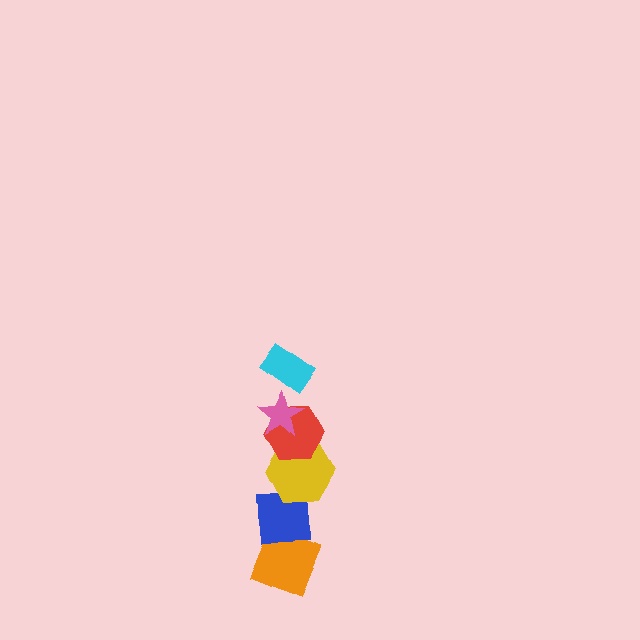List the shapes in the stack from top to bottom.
From top to bottom: the cyan rectangle, the pink star, the red hexagon, the yellow hexagon, the blue square, the orange diamond.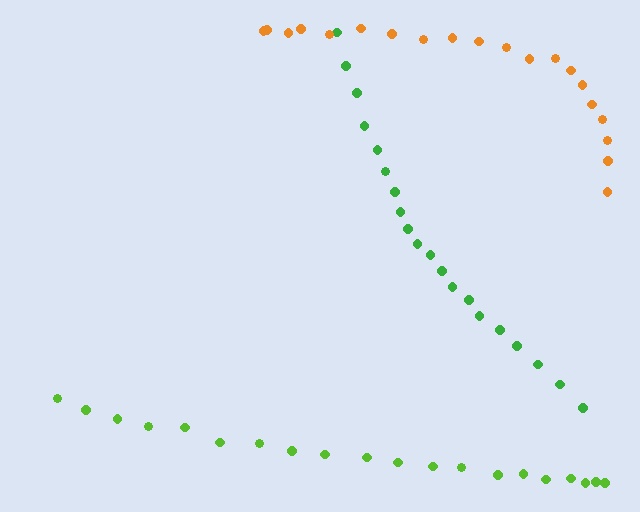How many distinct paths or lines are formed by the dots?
There are 3 distinct paths.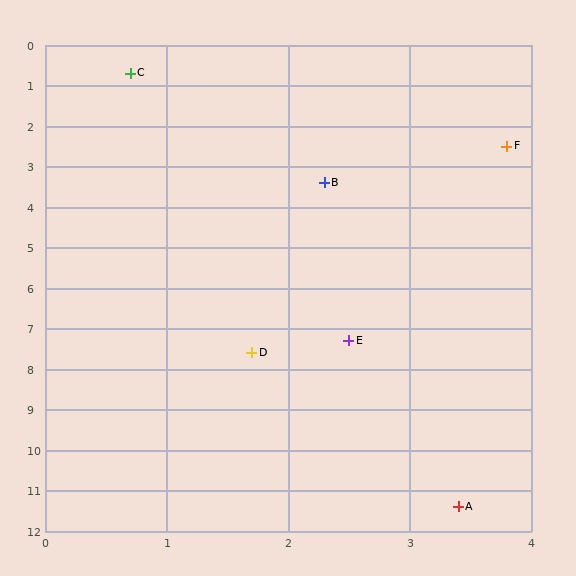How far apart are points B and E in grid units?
Points B and E are about 3.9 grid units apart.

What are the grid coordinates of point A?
Point A is at approximately (3.4, 11.4).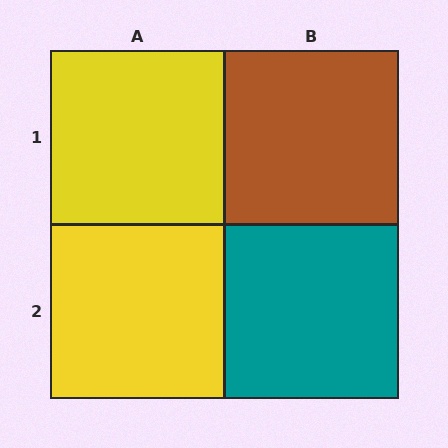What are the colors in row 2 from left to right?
Yellow, teal.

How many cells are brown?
1 cell is brown.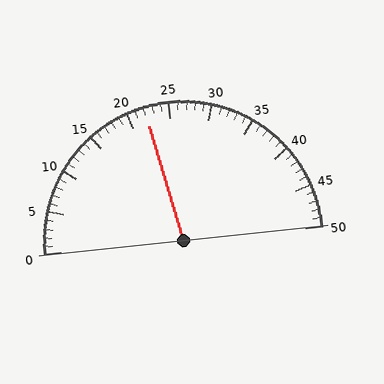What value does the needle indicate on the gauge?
The needle indicates approximately 22.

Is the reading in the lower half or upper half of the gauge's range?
The reading is in the lower half of the range (0 to 50).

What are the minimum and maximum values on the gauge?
The gauge ranges from 0 to 50.